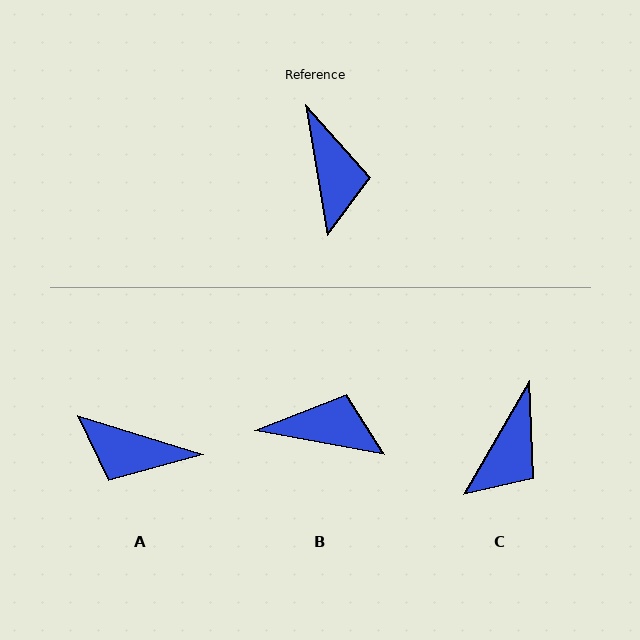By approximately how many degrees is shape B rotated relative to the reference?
Approximately 70 degrees counter-clockwise.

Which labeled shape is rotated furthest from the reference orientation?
A, about 117 degrees away.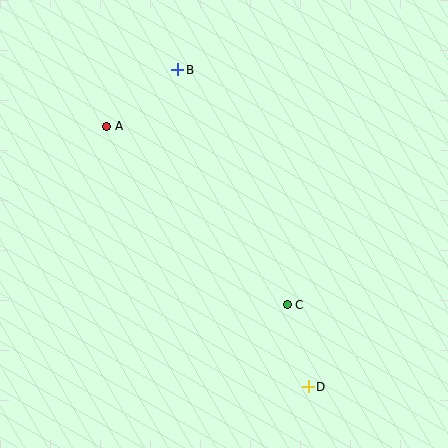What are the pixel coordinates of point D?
Point D is at (308, 387).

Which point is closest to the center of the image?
Point C at (287, 305) is closest to the center.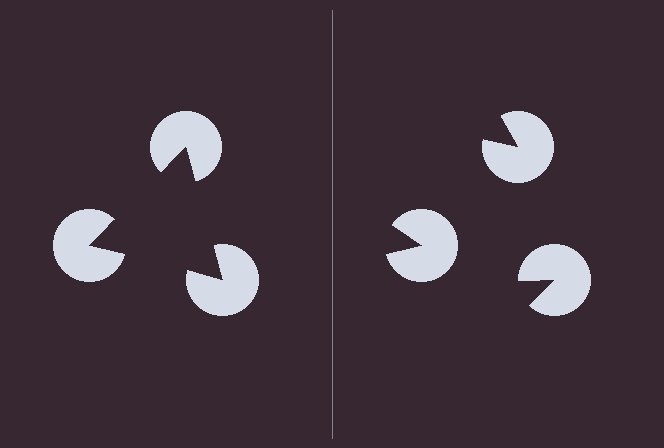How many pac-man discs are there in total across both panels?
6 — 3 on each side.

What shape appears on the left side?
An illusory triangle.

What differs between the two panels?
The pac-man discs are positioned identically on both sides; only the wedge orientations differ. On the left they align to a triangle; on the right they are misaligned.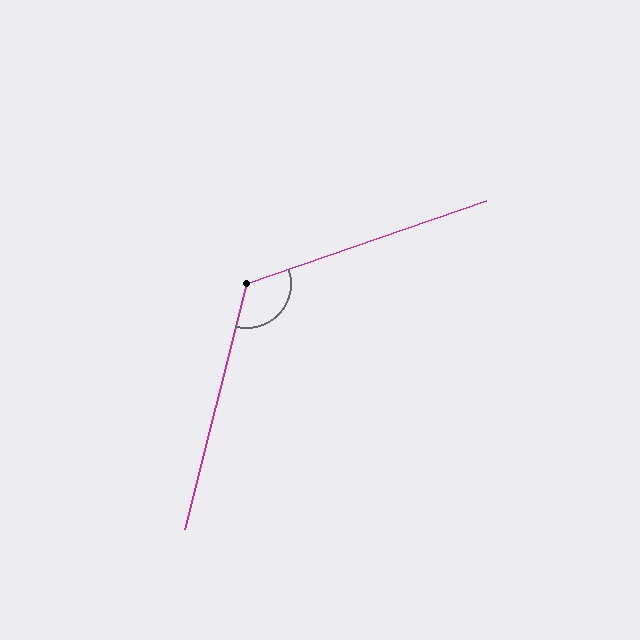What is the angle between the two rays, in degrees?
Approximately 123 degrees.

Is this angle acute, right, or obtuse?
It is obtuse.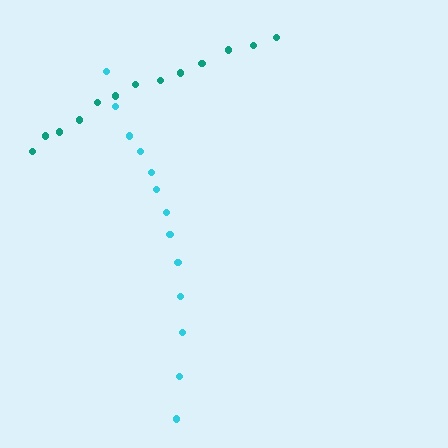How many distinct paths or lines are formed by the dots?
There are 2 distinct paths.